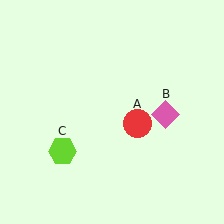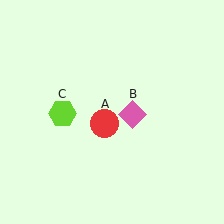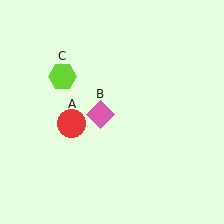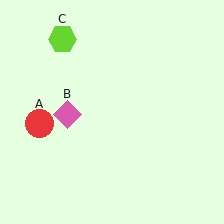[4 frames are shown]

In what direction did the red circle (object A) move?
The red circle (object A) moved left.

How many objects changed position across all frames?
3 objects changed position: red circle (object A), pink diamond (object B), lime hexagon (object C).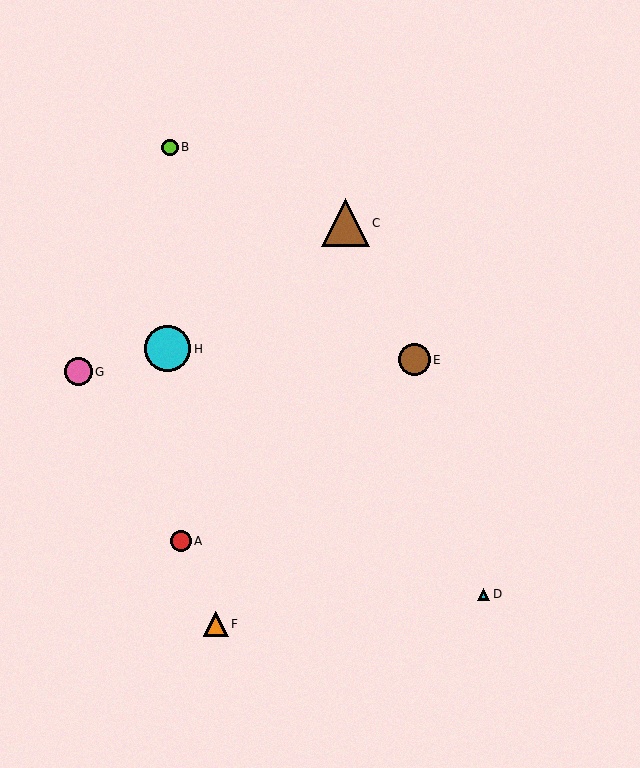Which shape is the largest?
The brown triangle (labeled C) is the largest.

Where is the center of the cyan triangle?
The center of the cyan triangle is at (483, 594).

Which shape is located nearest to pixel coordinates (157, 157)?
The lime circle (labeled B) at (170, 147) is nearest to that location.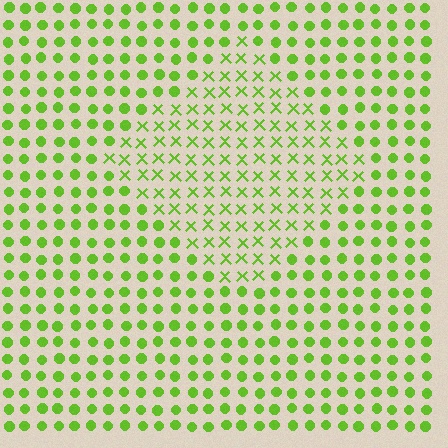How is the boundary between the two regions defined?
The boundary is defined by a change in element shape: X marks inside vs. circles outside. All elements share the same color and spacing.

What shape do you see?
I see a diamond.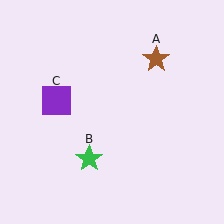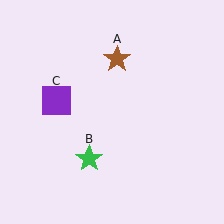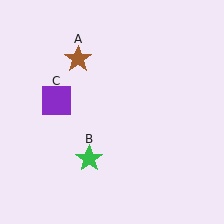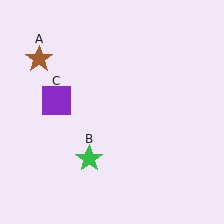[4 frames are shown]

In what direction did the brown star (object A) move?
The brown star (object A) moved left.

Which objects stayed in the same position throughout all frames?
Green star (object B) and purple square (object C) remained stationary.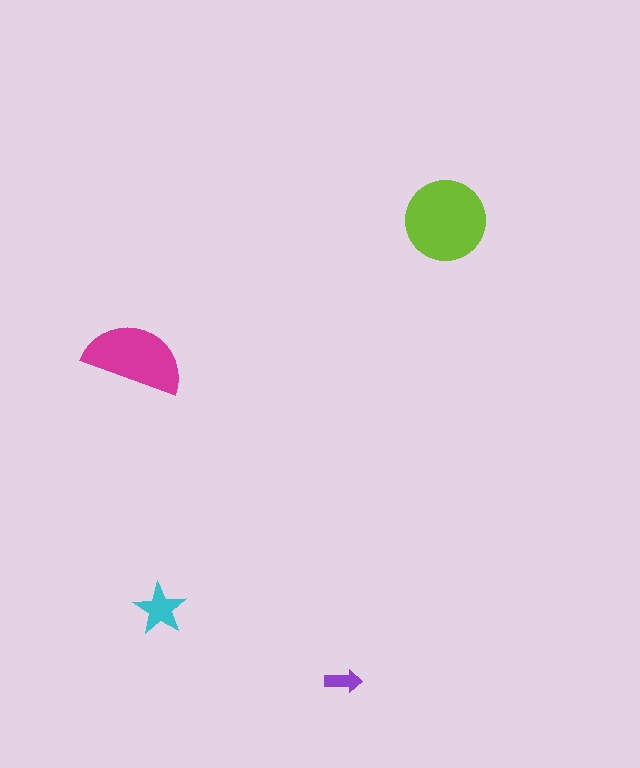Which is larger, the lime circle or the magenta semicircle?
The lime circle.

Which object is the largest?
The lime circle.